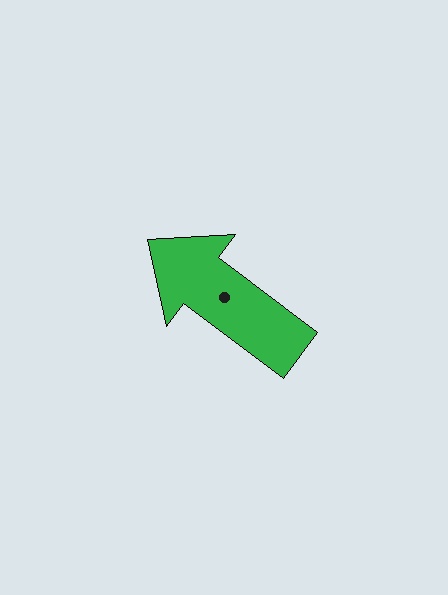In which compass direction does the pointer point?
Northwest.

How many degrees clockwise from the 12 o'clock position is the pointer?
Approximately 307 degrees.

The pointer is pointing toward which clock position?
Roughly 10 o'clock.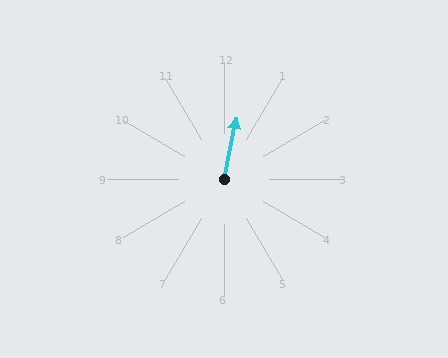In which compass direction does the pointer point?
North.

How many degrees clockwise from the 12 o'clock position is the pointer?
Approximately 11 degrees.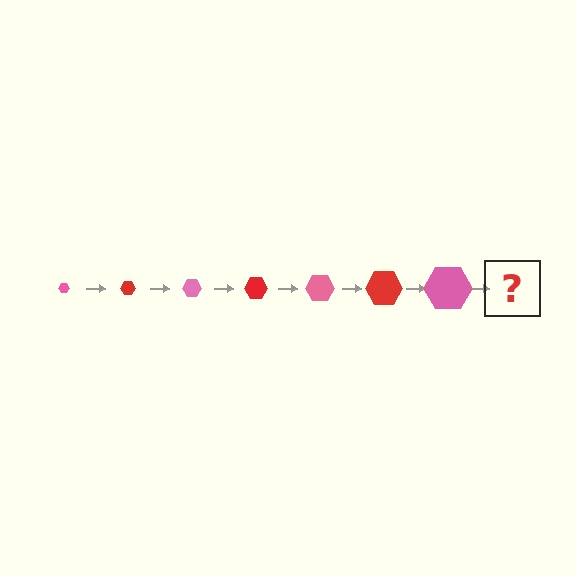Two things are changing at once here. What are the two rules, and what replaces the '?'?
The two rules are that the hexagon grows larger each step and the color cycles through pink and red. The '?' should be a red hexagon, larger than the previous one.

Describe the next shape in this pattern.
It should be a red hexagon, larger than the previous one.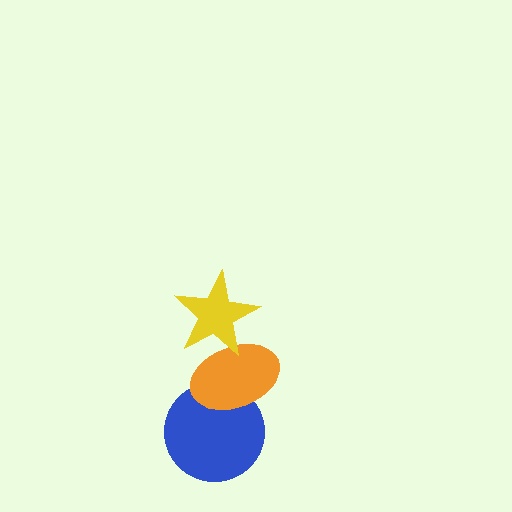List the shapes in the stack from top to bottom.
From top to bottom: the yellow star, the orange ellipse, the blue circle.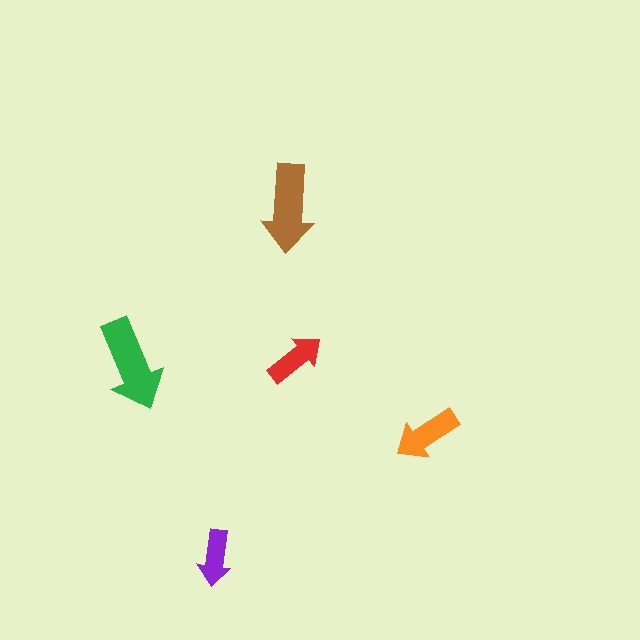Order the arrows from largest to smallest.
the green one, the brown one, the orange one, the red one, the purple one.